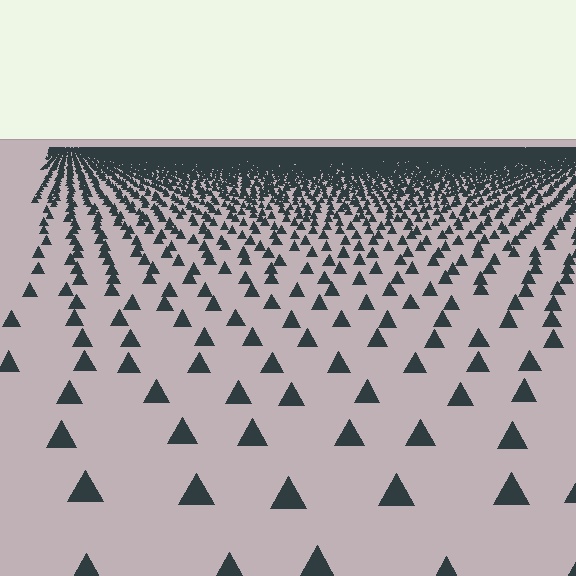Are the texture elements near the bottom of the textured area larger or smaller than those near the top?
Larger. Near the bottom, elements are closer to the viewer and appear at a bigger on-screen size.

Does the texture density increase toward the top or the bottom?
Density increases toward the top.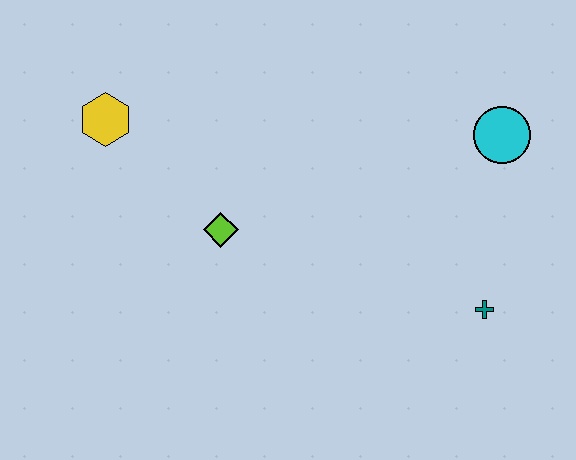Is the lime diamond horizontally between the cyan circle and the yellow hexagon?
Yes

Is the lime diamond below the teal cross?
No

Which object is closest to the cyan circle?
The teal cross is closest to the cyan circle.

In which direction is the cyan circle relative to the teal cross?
The cyan circle is above the teal cross.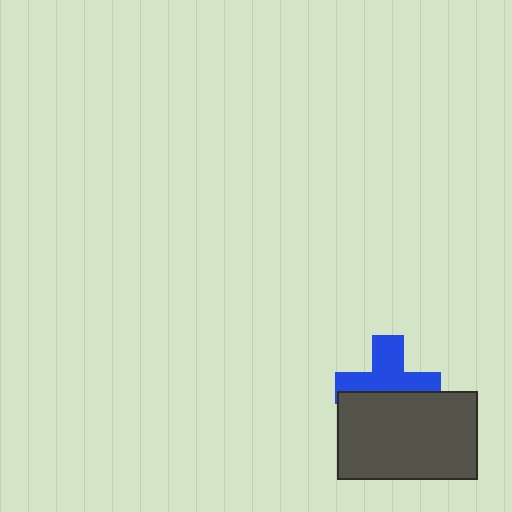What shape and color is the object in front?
The object in front is a dark gray rectangle.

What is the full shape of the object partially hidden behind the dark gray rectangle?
The partially hidden object is a blue cross.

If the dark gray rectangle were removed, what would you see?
You would see the complete blue cross.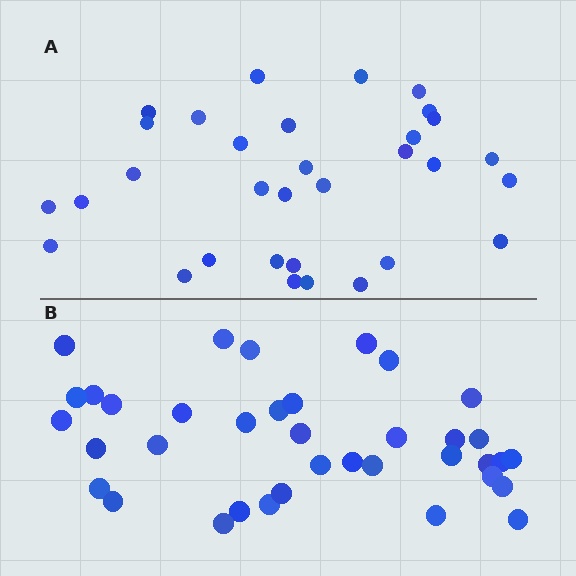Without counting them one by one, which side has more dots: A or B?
Region B (the bottom region) has more dots.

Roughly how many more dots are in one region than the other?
Region B has about 5 more dots than region A.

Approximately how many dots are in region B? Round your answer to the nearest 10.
About 40 dots. (The exact count is 37, which rounds to 40.)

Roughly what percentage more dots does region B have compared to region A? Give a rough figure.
About 15% more.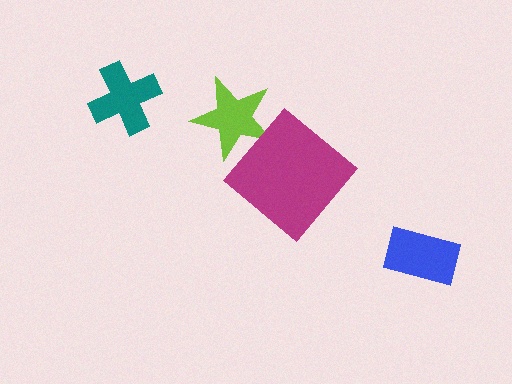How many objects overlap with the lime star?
1 object overlaps with the lime star.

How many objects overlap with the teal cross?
0 objects overlap with the teal cross.